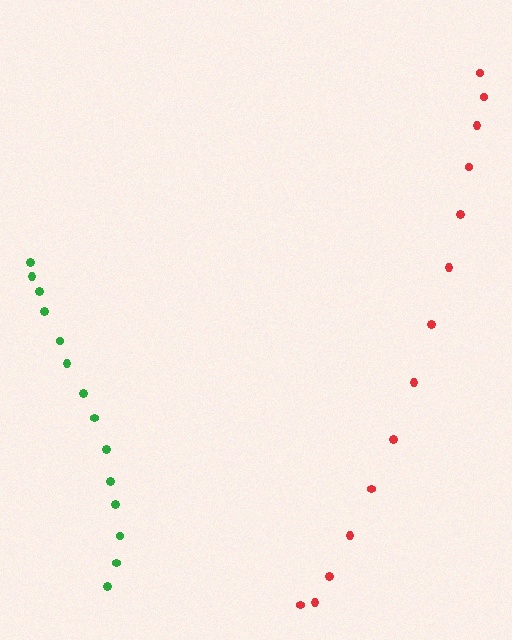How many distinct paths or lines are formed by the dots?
There are 2 distinct paths.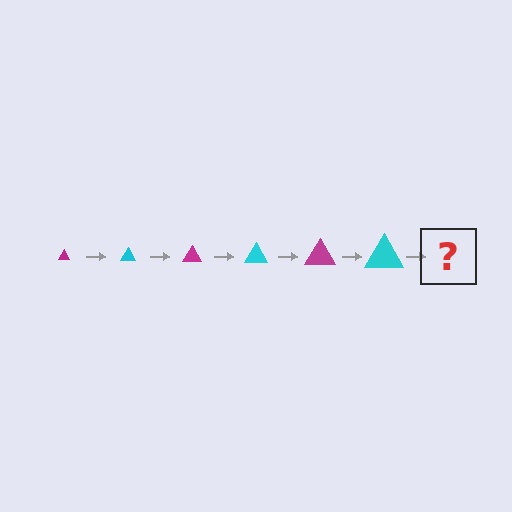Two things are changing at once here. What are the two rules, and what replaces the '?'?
The two rules are that the triangle grows larger each step and the color cycles through magenta and cyan. The '?' should be a magenta triangle, larger than the previous one.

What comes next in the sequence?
The next element should be a magenta triangle, larger than the previous one.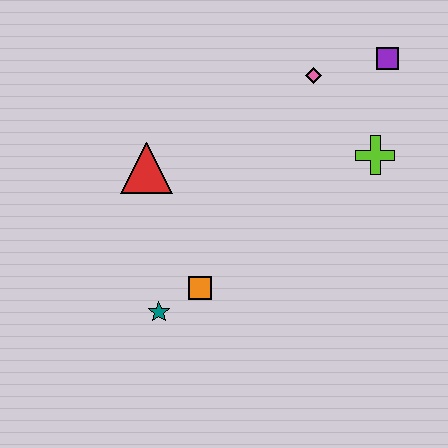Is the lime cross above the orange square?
Yes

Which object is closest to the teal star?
The orange square is closest to the teal star.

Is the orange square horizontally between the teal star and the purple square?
Yes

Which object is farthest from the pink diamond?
The teal star is farthest from the pink diamond.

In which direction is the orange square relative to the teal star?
The orange square is to the right of the teal star.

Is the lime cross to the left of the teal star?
No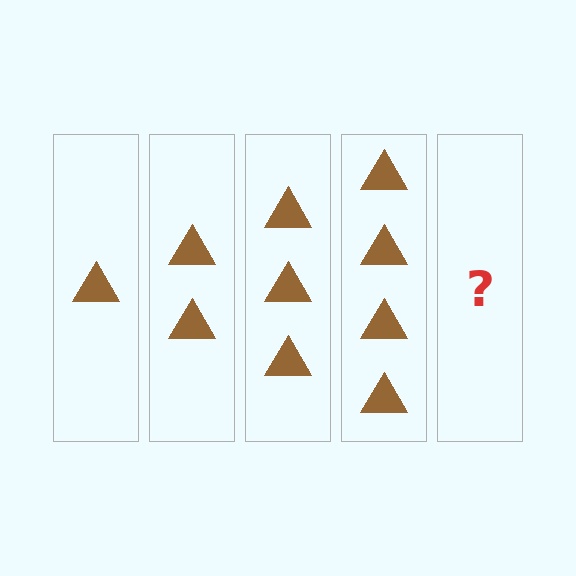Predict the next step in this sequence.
The next step is 5 triangles.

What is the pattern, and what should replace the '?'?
The pattern is that each step adds one more triangle. The '?' should be 5 triangles.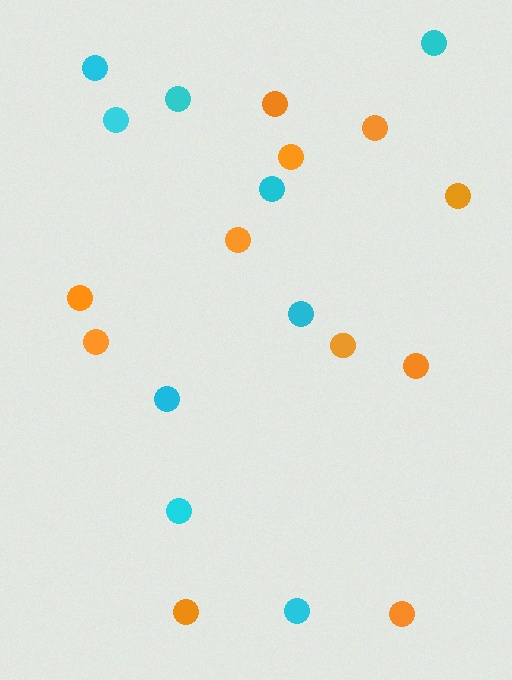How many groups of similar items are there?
There are 2 groups: one group of cyan circles (9) and one group of orange circles (11).